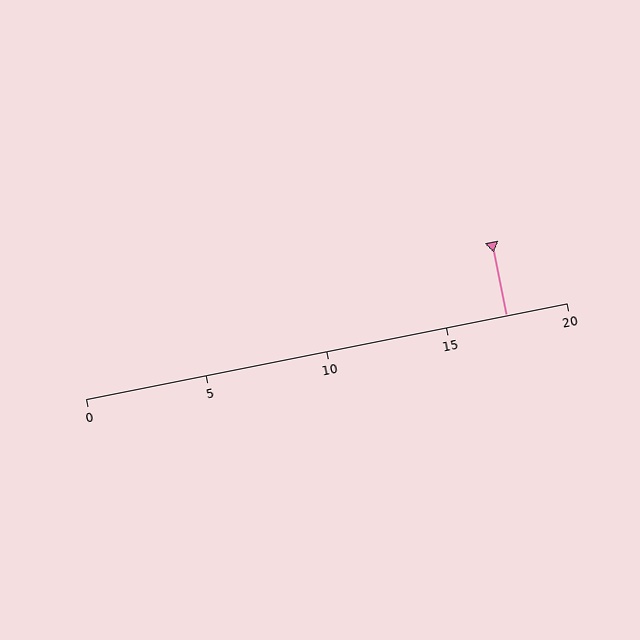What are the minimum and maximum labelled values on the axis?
The axis runs from 0 to 20.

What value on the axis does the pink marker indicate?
The marker indicates approximately 17.5.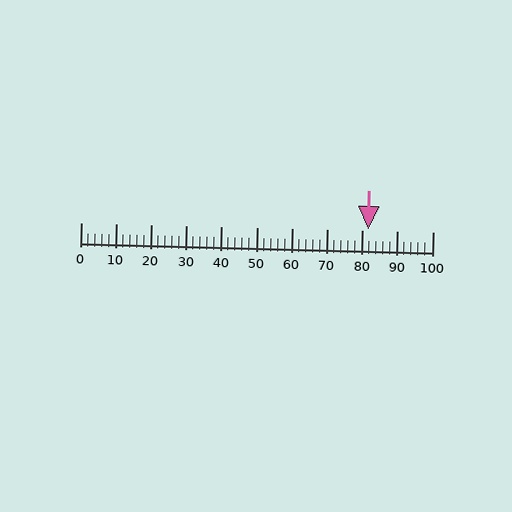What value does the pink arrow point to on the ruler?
The pink arrow points to approximately 82.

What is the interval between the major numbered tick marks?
The major tick marks are spaced 10 units apart.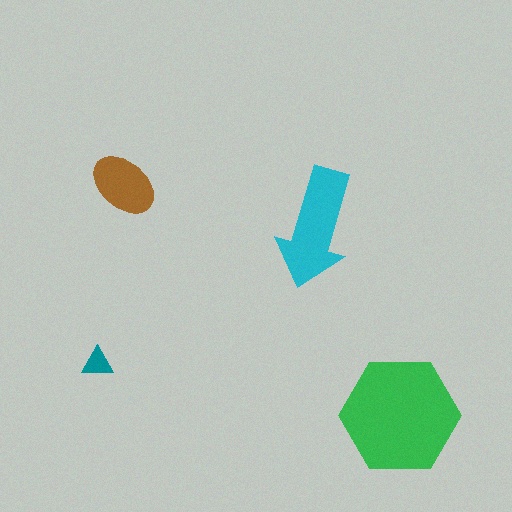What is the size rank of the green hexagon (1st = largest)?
1st.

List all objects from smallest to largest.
The teal triangle, the brown ellipse, the cyan arrow, the green hexagon.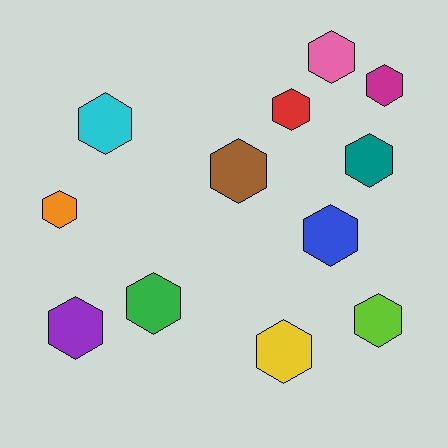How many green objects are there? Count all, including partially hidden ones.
There is 1 green object.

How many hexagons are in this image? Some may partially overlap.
There are 12 hexagons.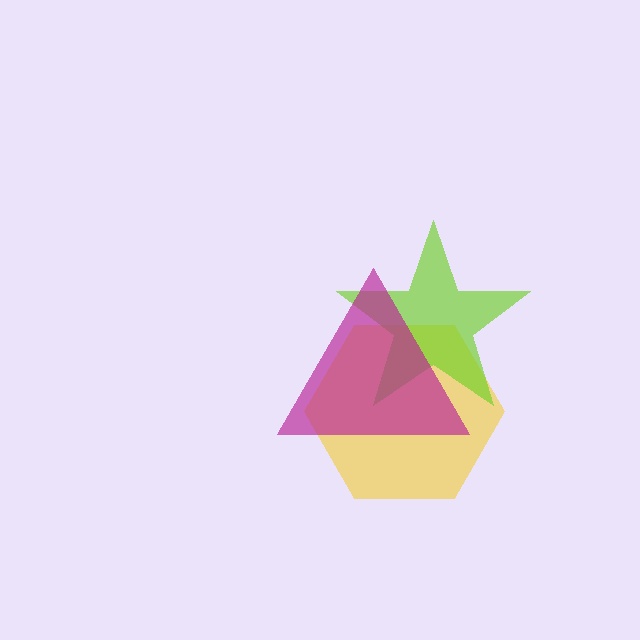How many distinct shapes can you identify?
There are 3 distinct shapes: a yellow hexagon, a lime star, a magenta triangle.